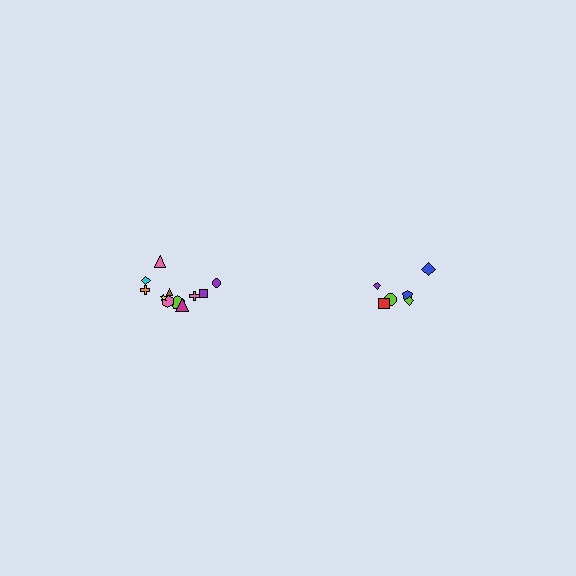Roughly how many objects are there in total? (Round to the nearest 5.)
Roughly 20 objects in total.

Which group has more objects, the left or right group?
The left group.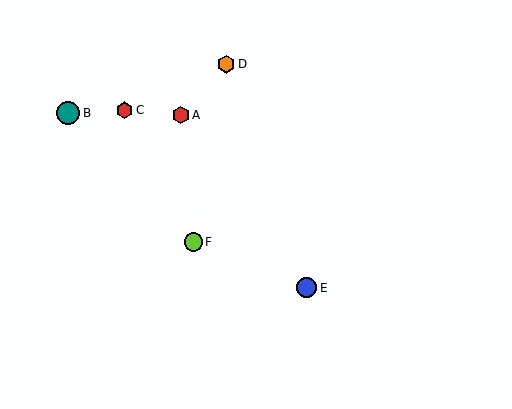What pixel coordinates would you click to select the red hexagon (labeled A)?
Click at (181, 115) to select the red hexagon A.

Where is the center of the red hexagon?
The center of the red hexagon is at (181, 115).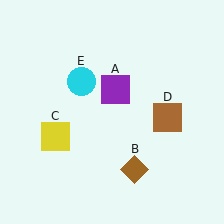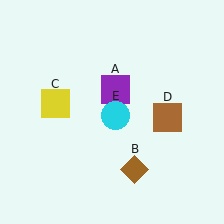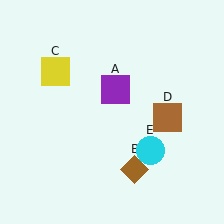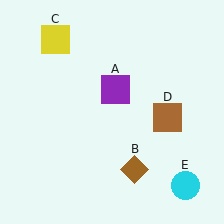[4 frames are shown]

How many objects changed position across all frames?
2 objects changed position: yellow square (object C), cyan circle (object E).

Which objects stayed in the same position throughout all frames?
Purple square (object A) and brown diamond (object B) and brown square (object D) remained stationary.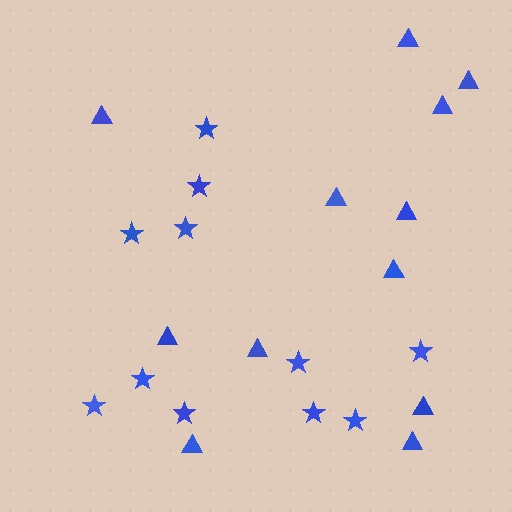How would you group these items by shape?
There are 2 groups: one group of stars (11) and one group of triangles (12).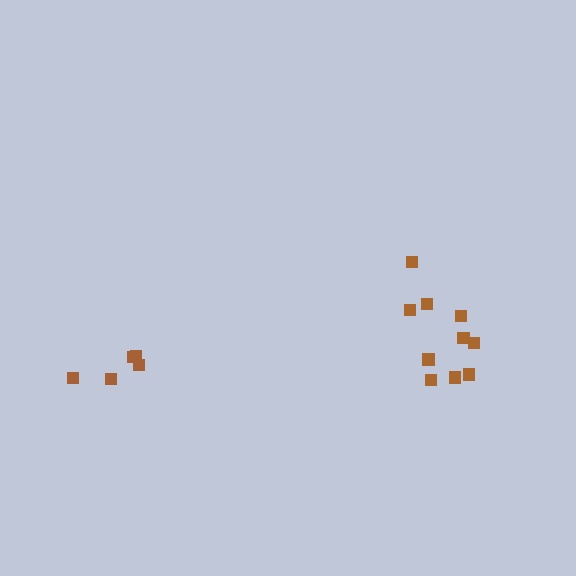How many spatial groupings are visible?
There are 2 spatial groupings.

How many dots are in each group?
Group 1: 10 dots, Group 2: 5 dots (15 total).